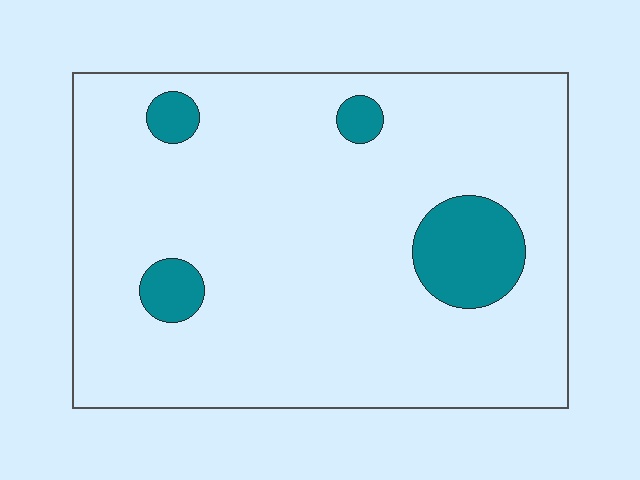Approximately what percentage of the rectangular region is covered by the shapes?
Approximately 10%.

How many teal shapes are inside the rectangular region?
4.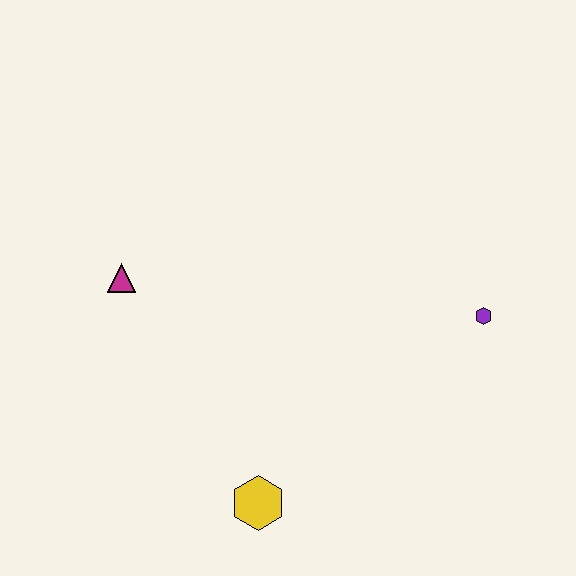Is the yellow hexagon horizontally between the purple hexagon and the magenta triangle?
Yes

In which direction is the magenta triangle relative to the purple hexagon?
The magenta triangle is to the left of the purple hexagon.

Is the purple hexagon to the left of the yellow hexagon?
No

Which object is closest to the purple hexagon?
The yellow hexagon is closest to the purple hexagon.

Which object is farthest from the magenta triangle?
The purple hexagon is farthest from the magenta triangle.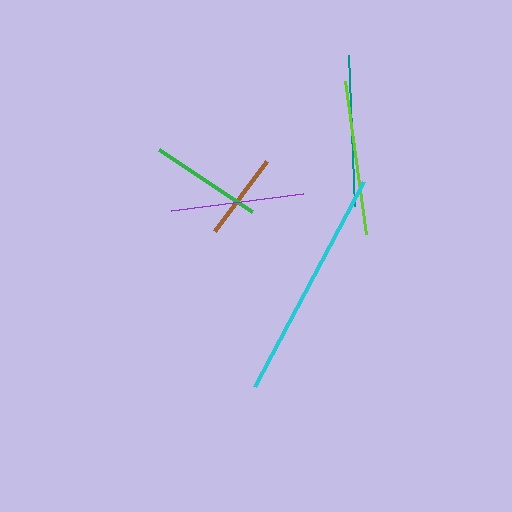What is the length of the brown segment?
The brown segment is approximately 87 pixels long.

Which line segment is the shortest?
The brown line is the shortest at approximately 87 pixels.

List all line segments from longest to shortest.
From longest to shortest: cyan, lime, teal, purple, green, brown.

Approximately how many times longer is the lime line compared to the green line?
The lime line is approximately 1.4 times the length of the green line.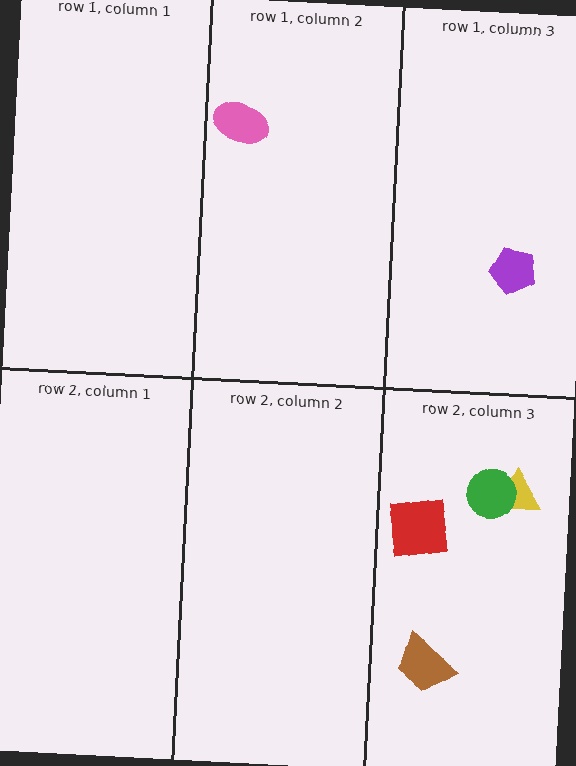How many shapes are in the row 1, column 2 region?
1.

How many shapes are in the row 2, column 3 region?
4.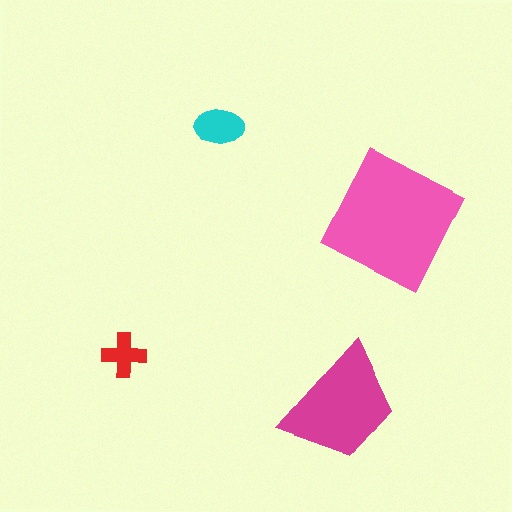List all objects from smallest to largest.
The red cross, the cyan ellipse, the magenta trapezoid, the pink square.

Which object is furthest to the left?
The red cross is leftmost.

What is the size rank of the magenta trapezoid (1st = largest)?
2nd.